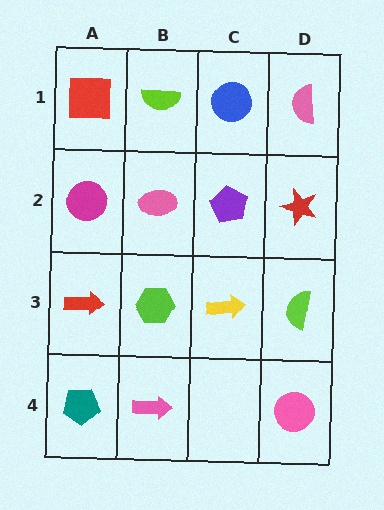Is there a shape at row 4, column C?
No, that cell is empty.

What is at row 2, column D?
A red star.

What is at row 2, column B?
A pink ellipse.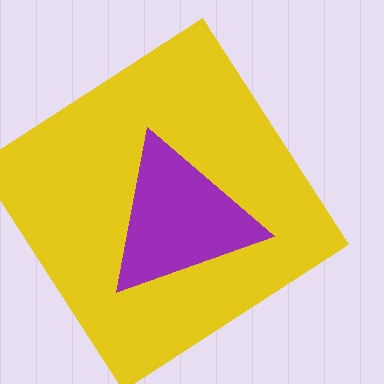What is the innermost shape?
The purple triangle.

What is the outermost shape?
The yellow diamond.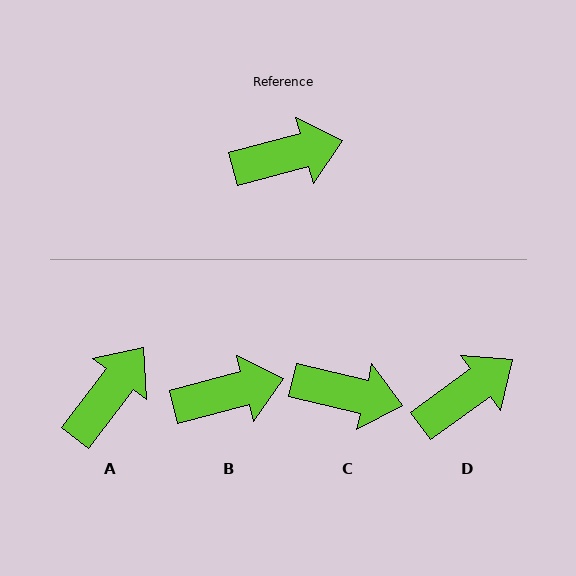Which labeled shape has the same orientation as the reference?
B.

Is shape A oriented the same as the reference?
No, it is off by about 38 degrees.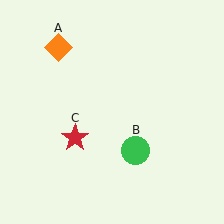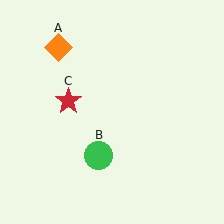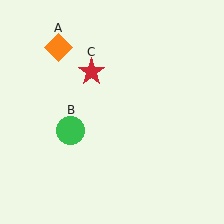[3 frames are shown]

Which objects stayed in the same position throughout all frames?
Orange diamond (object A) remained stationary.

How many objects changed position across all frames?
2 objects changed position: green circle (object B), red star (object C).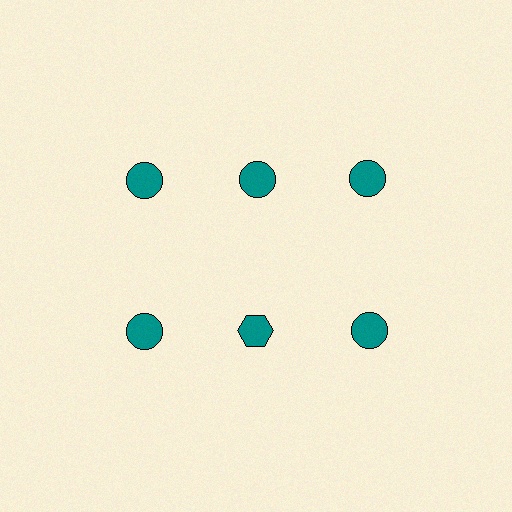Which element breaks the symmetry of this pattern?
The teal hexagon in the second row, second from left column breaks the symmetry. All other shapes are teal circles.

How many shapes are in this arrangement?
There are 6 shapes arranged in a grid pattern.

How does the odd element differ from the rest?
It has a different shape: hexagon instead of circle.